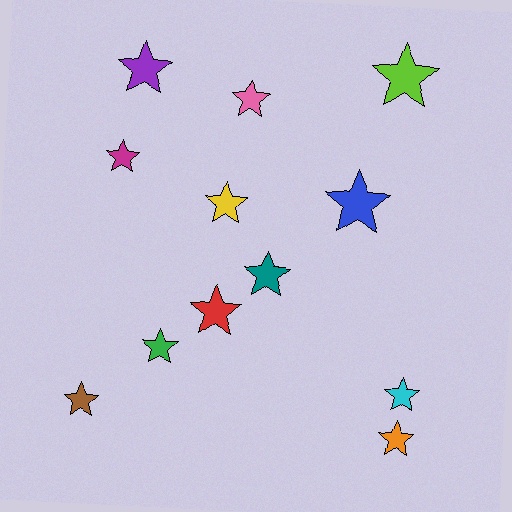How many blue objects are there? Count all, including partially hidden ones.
There is 1 blue object.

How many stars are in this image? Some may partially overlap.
There are 12 stars.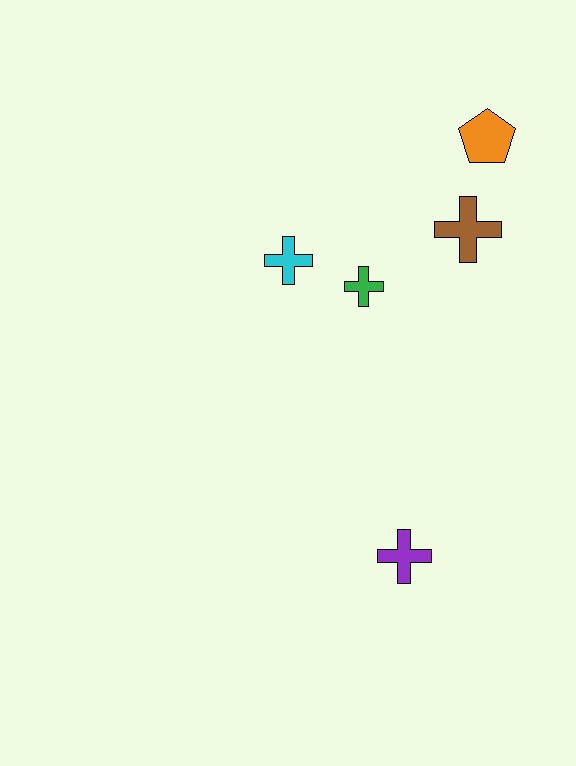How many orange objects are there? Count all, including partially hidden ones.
There is 1 orange object.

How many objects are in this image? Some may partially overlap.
There are 5 objects.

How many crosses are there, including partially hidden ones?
There are 4 crosses.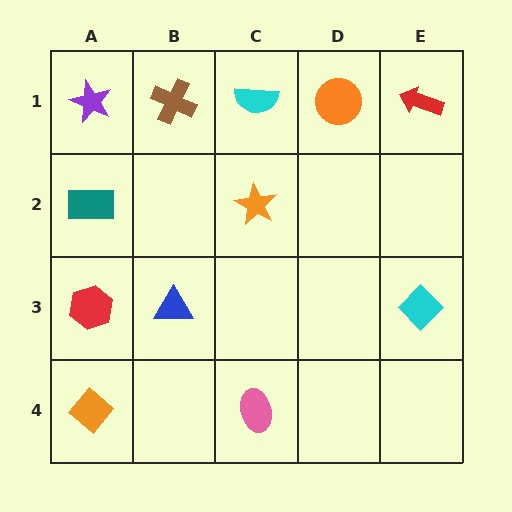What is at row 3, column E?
A cyan diamond.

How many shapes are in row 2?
2 shapes.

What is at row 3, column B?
A blue triangle.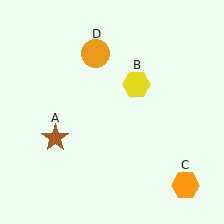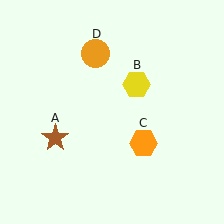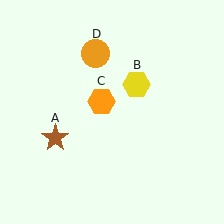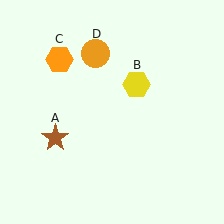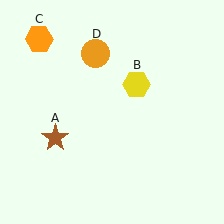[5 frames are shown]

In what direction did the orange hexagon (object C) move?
The orange hexagon (object C) moved up and to the left.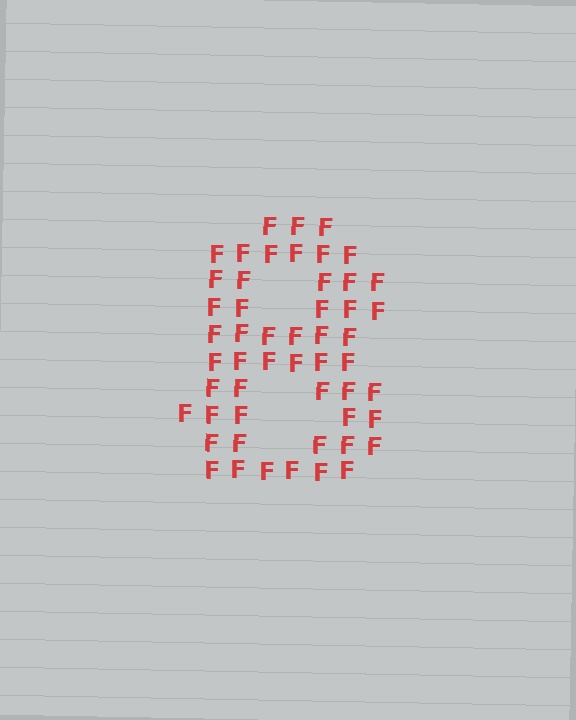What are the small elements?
The small elements are letter F's.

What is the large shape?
The large shape is the digit 8.